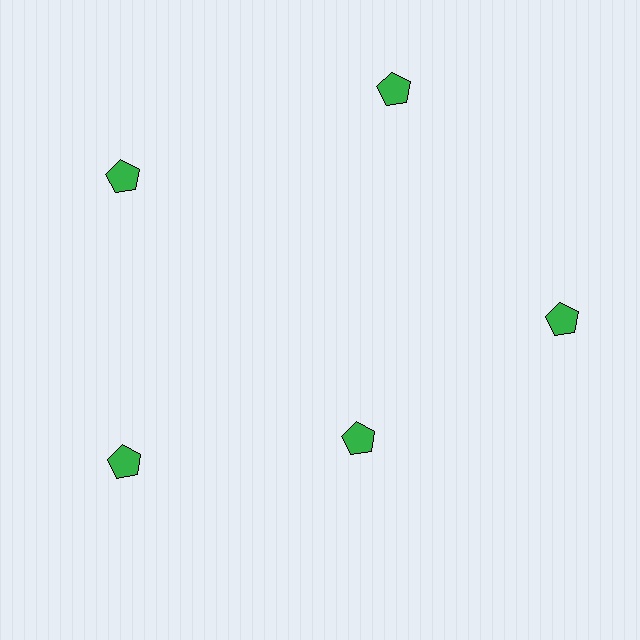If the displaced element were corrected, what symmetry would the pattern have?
It would have 5-fold rotational symmetry — the pattern would map onto itself every 72 degrees.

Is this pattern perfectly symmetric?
No. The 5 green pentagons are arranged in a ring, but one element near the 5 o'clock position is pulled inward toward the center, breaking the 5-fold rotational symmetry.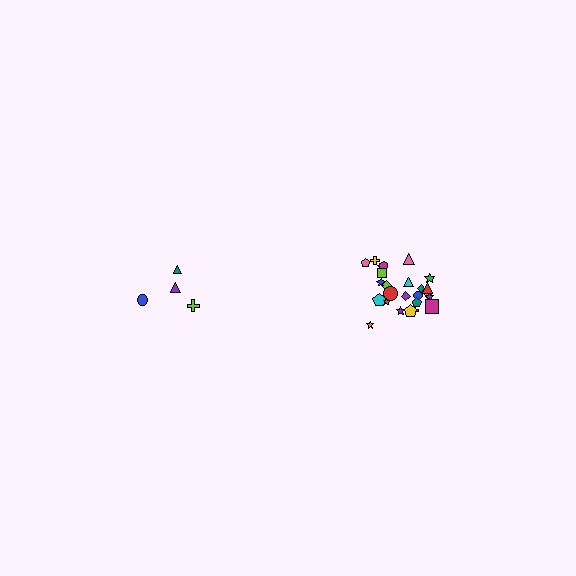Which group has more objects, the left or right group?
The right group.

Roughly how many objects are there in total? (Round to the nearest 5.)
Roughly 30 objects in total.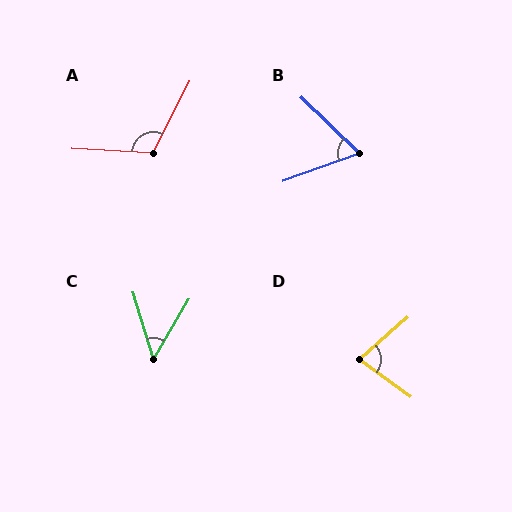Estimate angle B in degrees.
Approximately 64 degrees.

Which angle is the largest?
A, at approximately 113 degrees.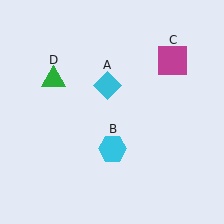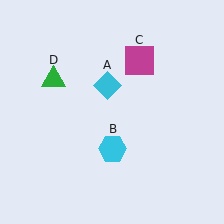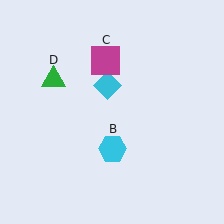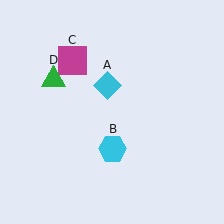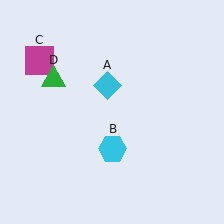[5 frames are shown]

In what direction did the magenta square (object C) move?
The magenta square (object C) moved left.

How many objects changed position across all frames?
1 object changed position: magenta square (object C).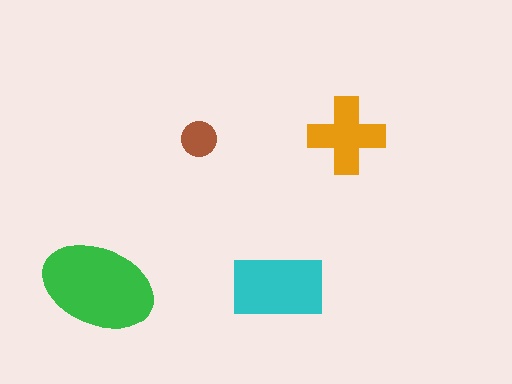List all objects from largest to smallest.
The green ellipse, the cyan rectangle, the orange cross, the brown circle.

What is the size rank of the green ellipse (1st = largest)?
1st.